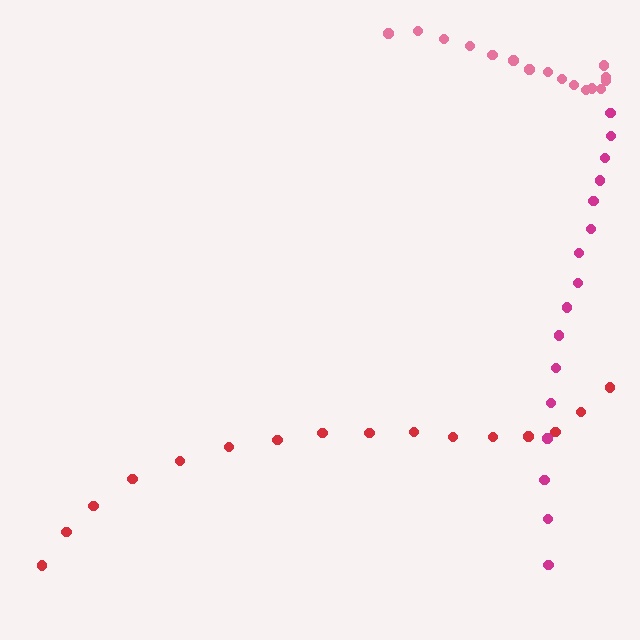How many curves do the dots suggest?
There are 3 distinct paths.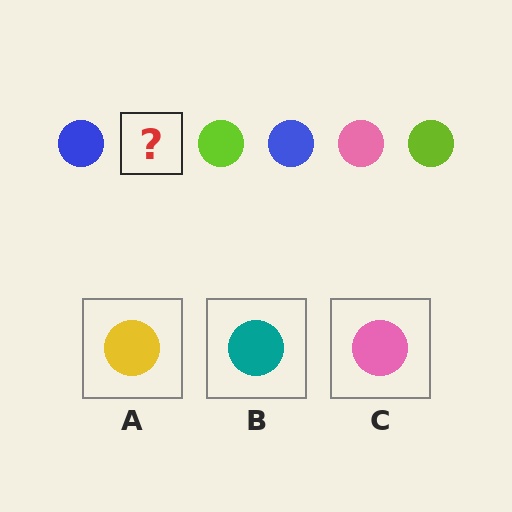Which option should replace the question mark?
Option C.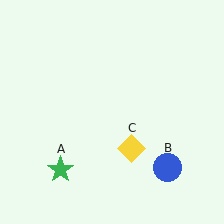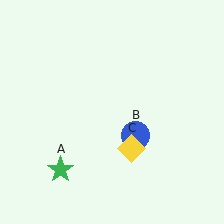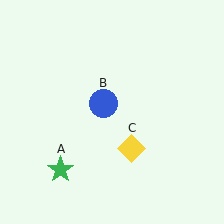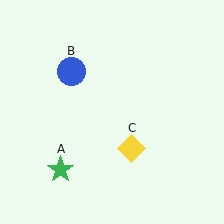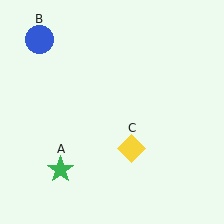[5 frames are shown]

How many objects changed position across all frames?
1 object changed position: blue circle (object B).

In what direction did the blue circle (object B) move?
The blue circle (object B) moved up and to the left.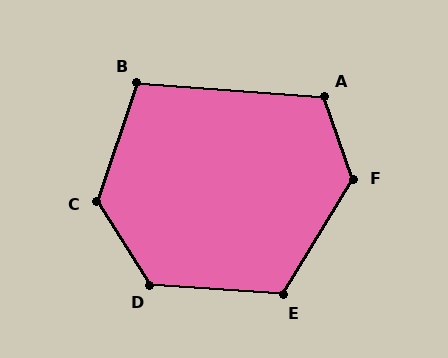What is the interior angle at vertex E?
Approximately 118 degrees (obtuse).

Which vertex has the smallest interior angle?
B, at approximately 105 degrees.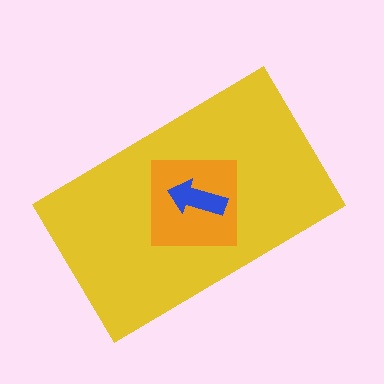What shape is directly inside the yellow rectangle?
The orange square.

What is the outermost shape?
The yellow rectangle.